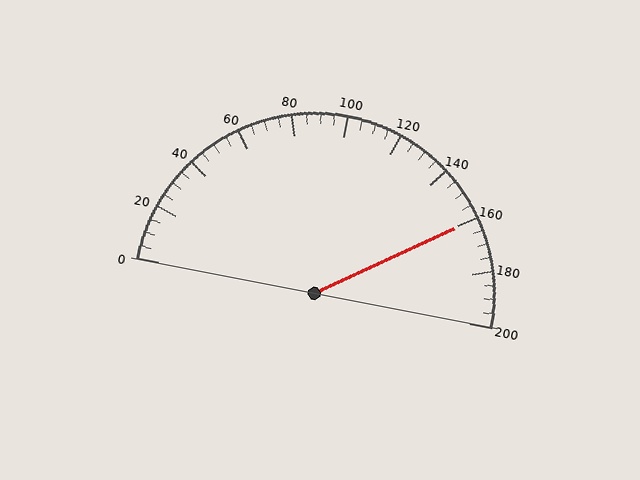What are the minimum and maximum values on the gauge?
The gauge ranges from 0 to 200.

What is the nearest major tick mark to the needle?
The nearest major tick mark is 160.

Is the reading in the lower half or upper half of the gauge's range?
The reading is in the upper half of the range (0 to 200).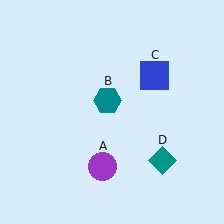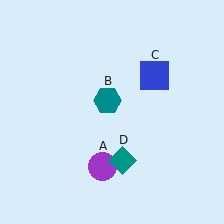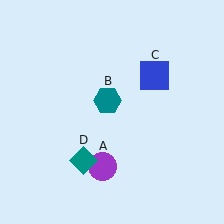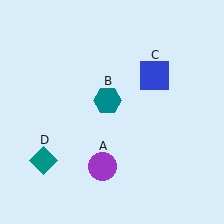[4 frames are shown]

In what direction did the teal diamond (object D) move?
The teal diamond (object D) moved left.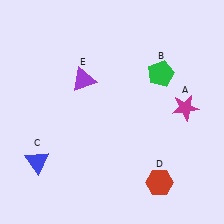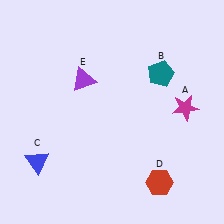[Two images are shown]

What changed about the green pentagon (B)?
In Image 1, B is green. In Image 2, it changed to teal.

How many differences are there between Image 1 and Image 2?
There is 1 difference between the two images.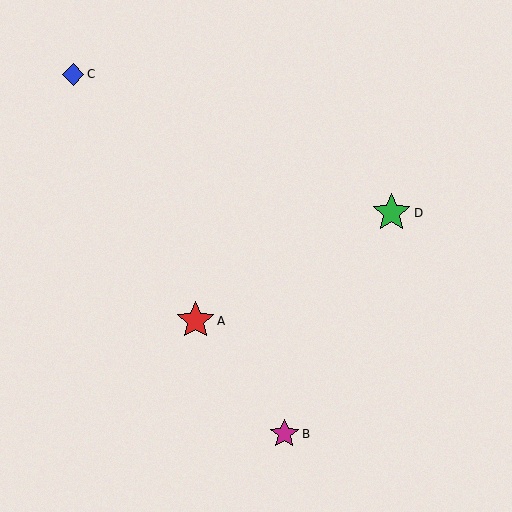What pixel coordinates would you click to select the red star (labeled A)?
Click at (195, 321) to select the red star A.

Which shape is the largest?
The green star (labeled D) is the largest.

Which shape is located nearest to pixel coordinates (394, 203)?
The green star (labeled D) at (392, 213) is nearest to that location.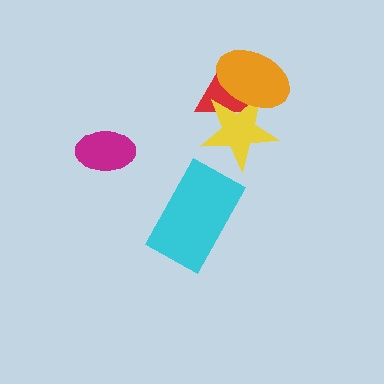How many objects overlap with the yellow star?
2 objects overlap with the yellow star.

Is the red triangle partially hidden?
Yes, it is partially covered by another shape.